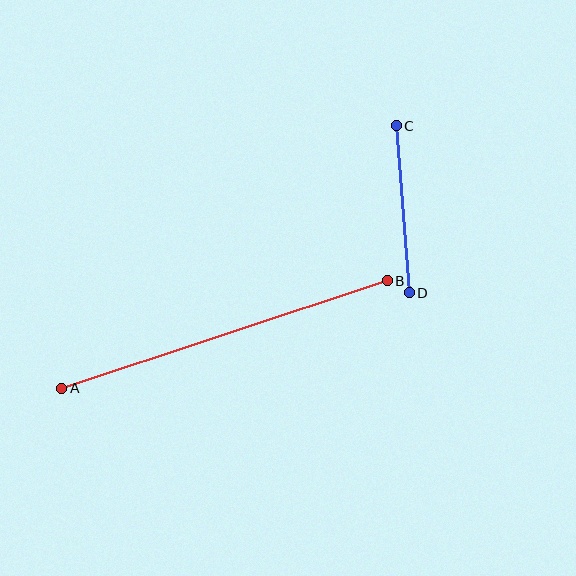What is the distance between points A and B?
The distance is approximately 343 pixels.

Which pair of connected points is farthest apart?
Points A and B are farthest apart.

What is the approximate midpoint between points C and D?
The midpoint is at approximately (403, 209) pixels.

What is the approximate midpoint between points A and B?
The midpoint is at approximately (225, 334) pixels.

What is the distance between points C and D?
The distance is approximately 167 pixels.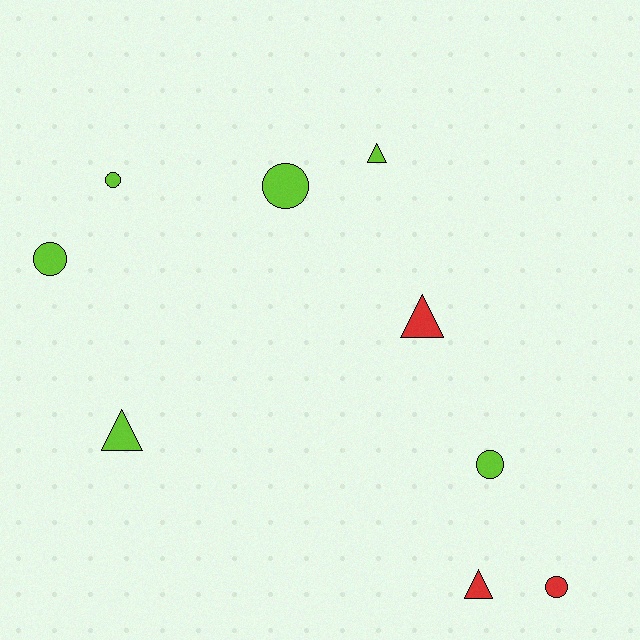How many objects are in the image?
There are 9 objects.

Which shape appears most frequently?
Circle, with 5 objects.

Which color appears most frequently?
Lime, with 6 objects.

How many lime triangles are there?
There are 2 lime triangles.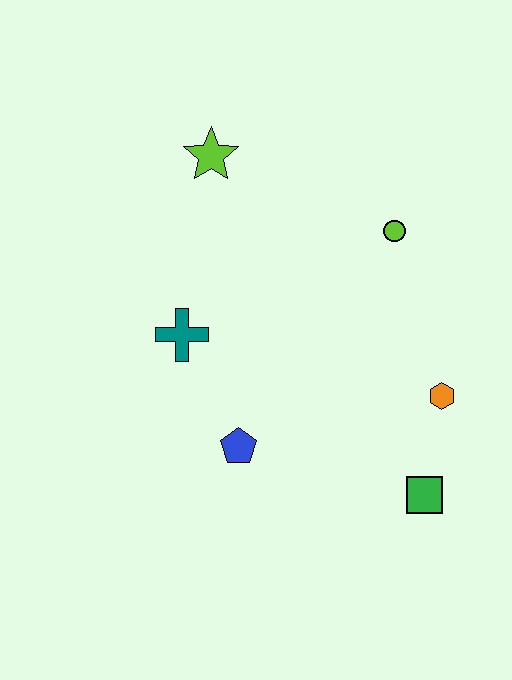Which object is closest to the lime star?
The teal cross is closest to the lime star.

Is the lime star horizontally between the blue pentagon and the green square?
No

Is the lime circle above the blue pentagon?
Yes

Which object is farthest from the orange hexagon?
The lime star is farthest from the orange hexagon.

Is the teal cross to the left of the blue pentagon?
Yes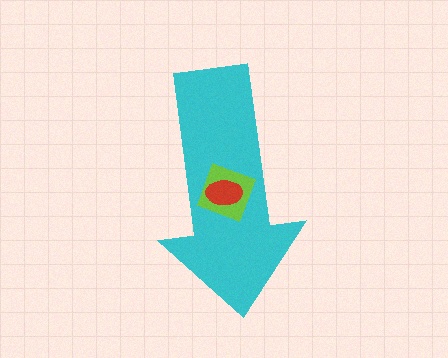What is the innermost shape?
The red ellipse.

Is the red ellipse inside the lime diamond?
Yes.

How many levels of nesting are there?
3.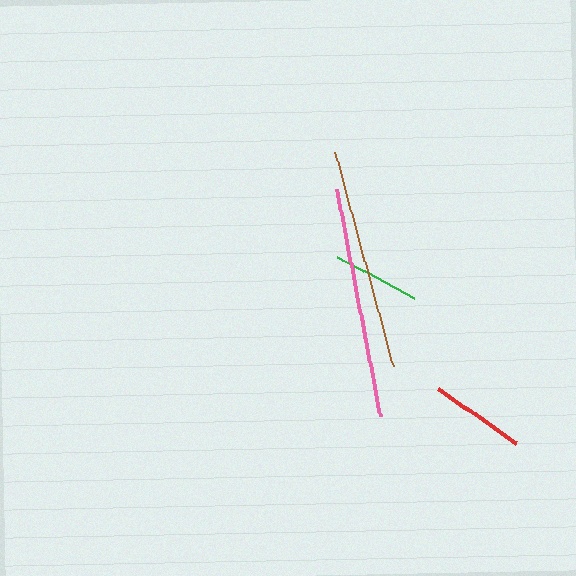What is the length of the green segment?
The green segment is approximately 86 pixels long.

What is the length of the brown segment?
The brown segment is approximately 222 pixels long.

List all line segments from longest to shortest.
From longest to shortest: pink, brown, red, green.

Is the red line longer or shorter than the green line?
The red line is longer than the green line.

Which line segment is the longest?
The pink line is the longest at approximately 231 pixels.